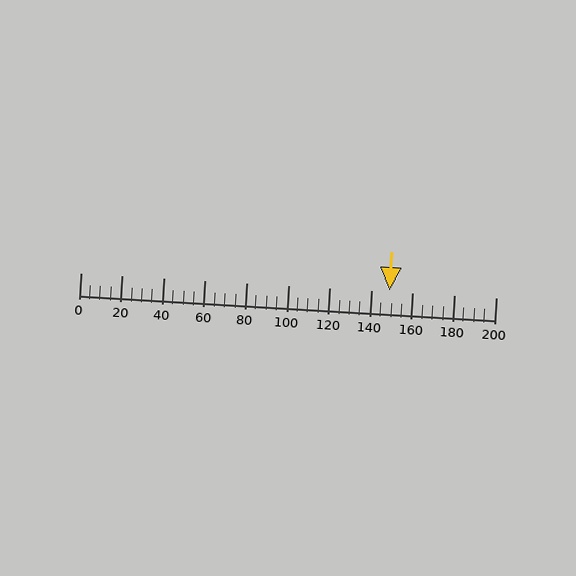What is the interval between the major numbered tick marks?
The major tick marks are spaced 20 units apart.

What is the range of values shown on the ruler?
The ruler shows values from 0 to 200.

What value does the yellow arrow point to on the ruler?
The yellow arrow points to approximately 149.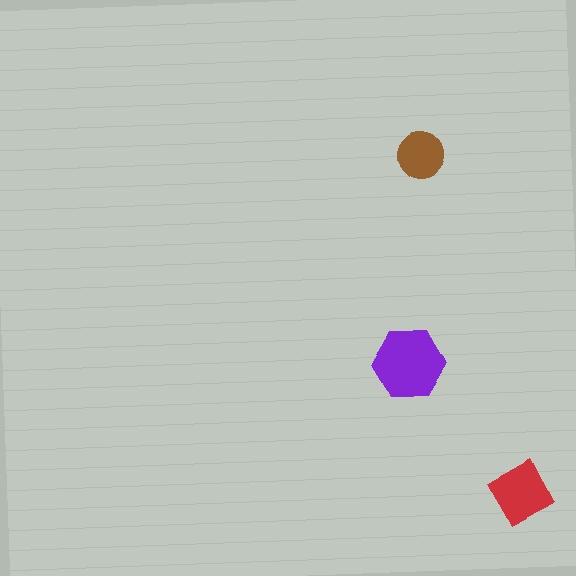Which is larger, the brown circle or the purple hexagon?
The purple hexagon.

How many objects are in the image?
There are 3 objects in the image.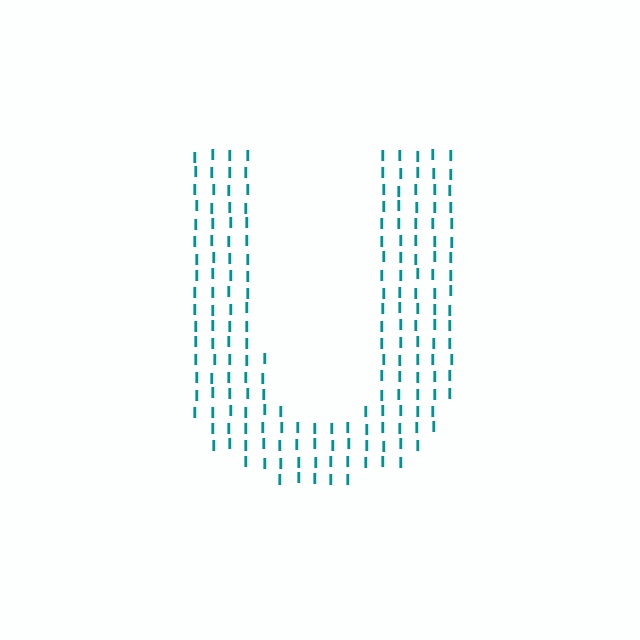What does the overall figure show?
The overall figure shows the letter U.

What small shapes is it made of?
It is made of small letter I's.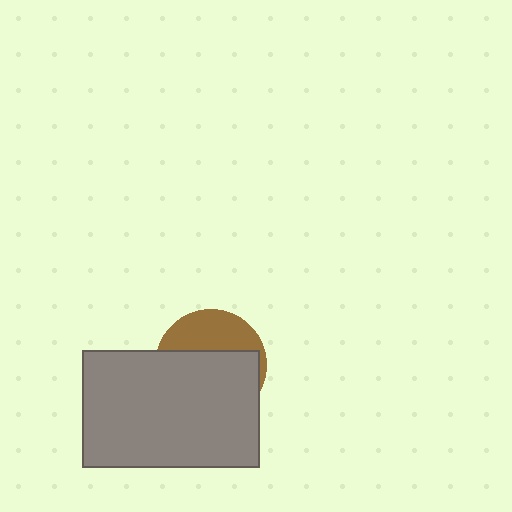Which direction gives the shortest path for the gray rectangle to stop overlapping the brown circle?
Moving down gives the shortest separation.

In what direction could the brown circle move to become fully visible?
The brown circle could move up. That would shift it out from behind the gray rectangle entirely.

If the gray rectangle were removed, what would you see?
You would see the complete brown circle.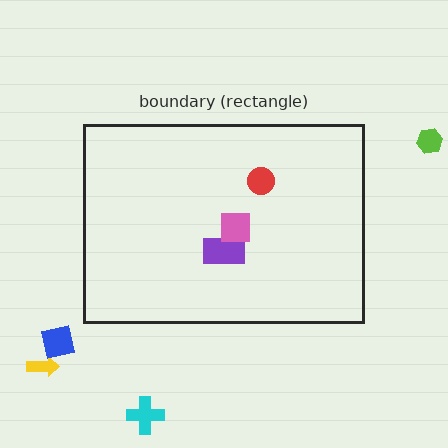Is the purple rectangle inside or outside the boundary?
Inside.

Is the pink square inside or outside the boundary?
Inside.